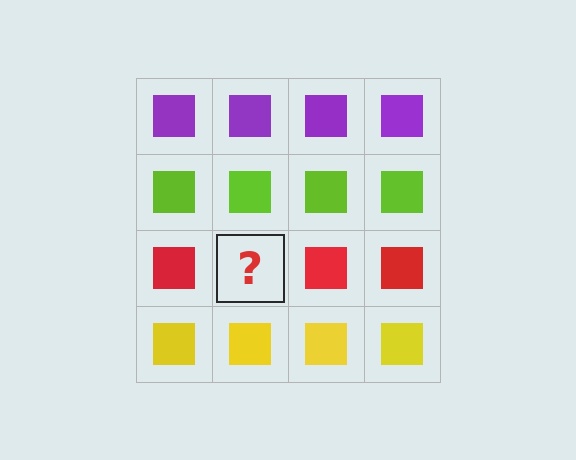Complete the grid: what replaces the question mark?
The question mark should be replaced with a red square.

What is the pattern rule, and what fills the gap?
The rule is that each row has a consistent color. The gap should be filled with a red square.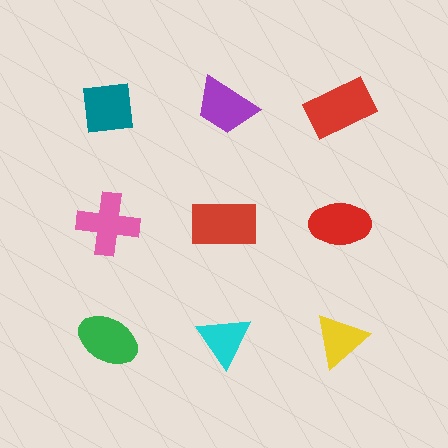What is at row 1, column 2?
A purple trapezoid.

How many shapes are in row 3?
3 shapes.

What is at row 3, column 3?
A yellow triangle.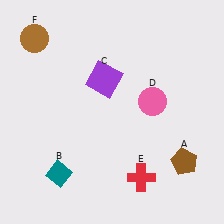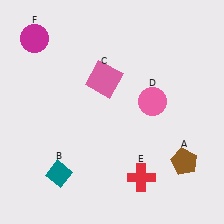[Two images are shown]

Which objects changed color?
C changed from purple to pink. F changed from brown to magenta.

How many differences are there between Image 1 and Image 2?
There are 2 differences between the two images.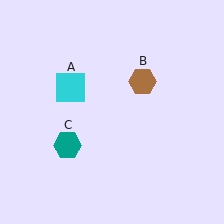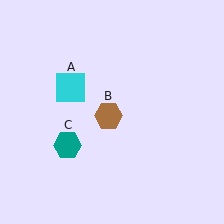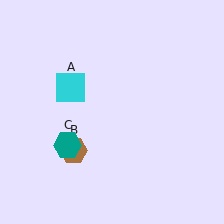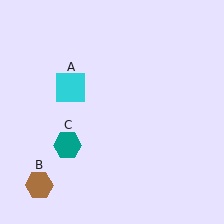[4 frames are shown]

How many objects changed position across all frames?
1 object changed position: brown hexagon (object B).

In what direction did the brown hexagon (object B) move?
The brown hexagon (object B) moved down and to the left.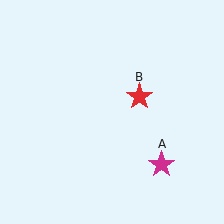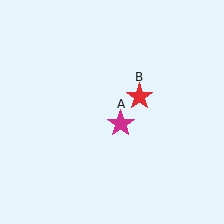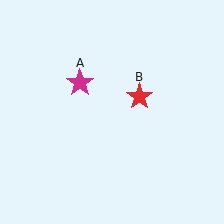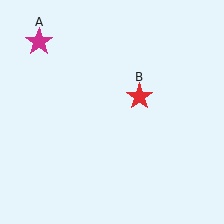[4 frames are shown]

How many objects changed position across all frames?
1 object changed position: magenta star (object A).